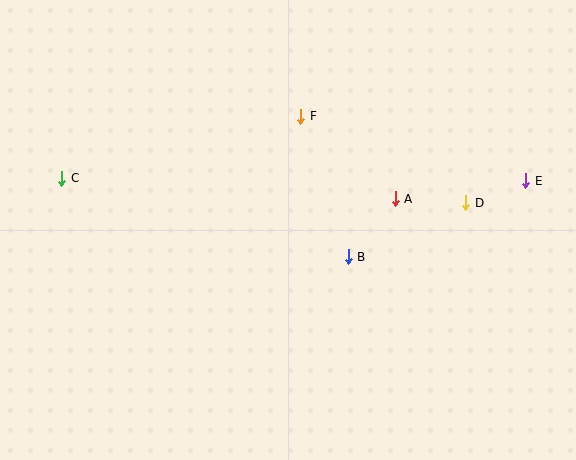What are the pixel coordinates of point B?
Point B is at (348, 257).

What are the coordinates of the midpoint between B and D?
The midpoint between B and D is at (407, 230).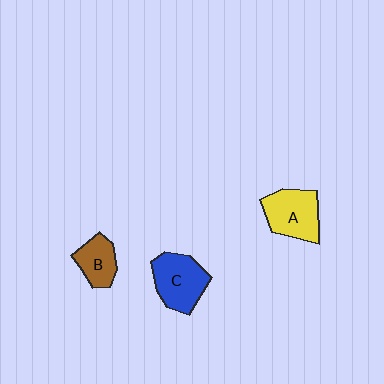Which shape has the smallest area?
Shape B (brown).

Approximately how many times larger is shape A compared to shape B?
Approximately 1.5 times.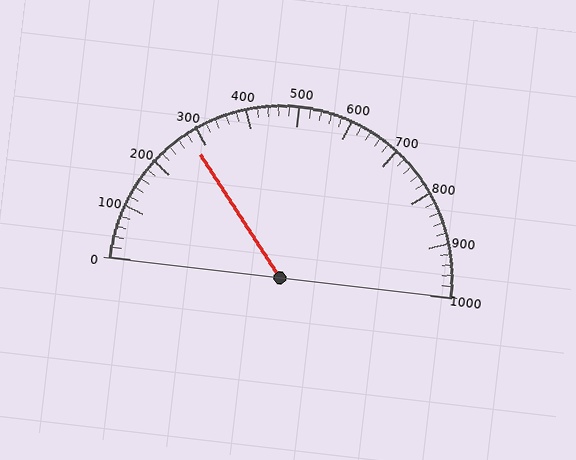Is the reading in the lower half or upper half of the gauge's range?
The reading is in the lower half of the range (0 to 1000).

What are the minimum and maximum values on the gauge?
The gauge ranges from 0 to 1000.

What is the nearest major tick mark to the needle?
The nearest major tick mark is 300.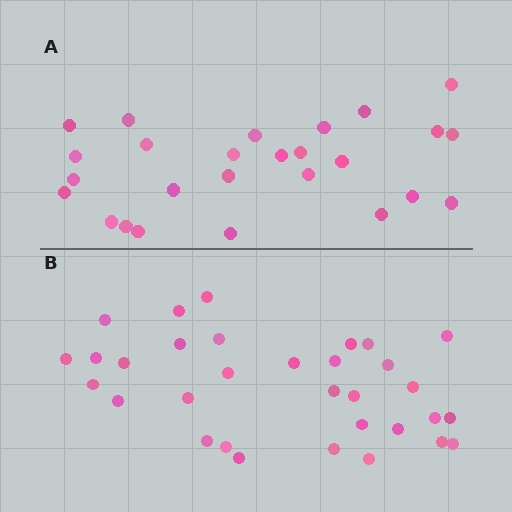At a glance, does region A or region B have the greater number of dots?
Region B (the bottom region) has more dots.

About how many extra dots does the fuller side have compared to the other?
Region B has about 6 more dots than region A.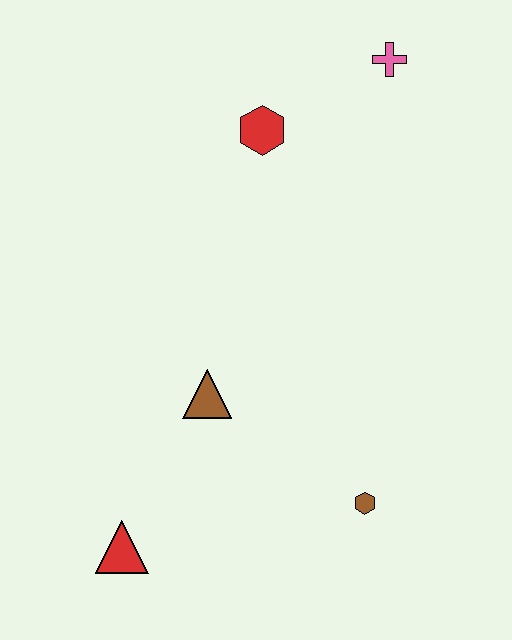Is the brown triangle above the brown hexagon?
Yes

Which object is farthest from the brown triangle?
The pink cross is farthest from the brown triangle.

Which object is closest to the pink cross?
The red hexagon is closest to the pink cross.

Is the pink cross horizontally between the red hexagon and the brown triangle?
No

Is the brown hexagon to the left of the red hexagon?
No